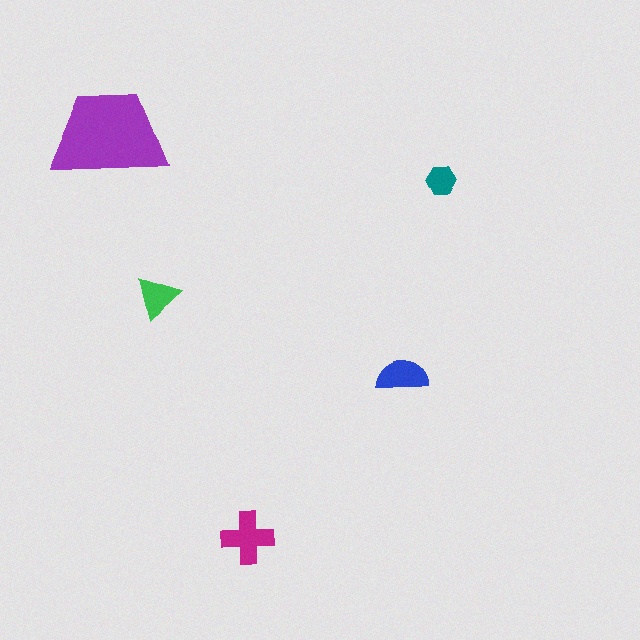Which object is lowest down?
The magenta cross is bottommost.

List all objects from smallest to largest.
The teal hexagon, the green triangle, the blue semicircle, the magenta cross, the purple trapezoid.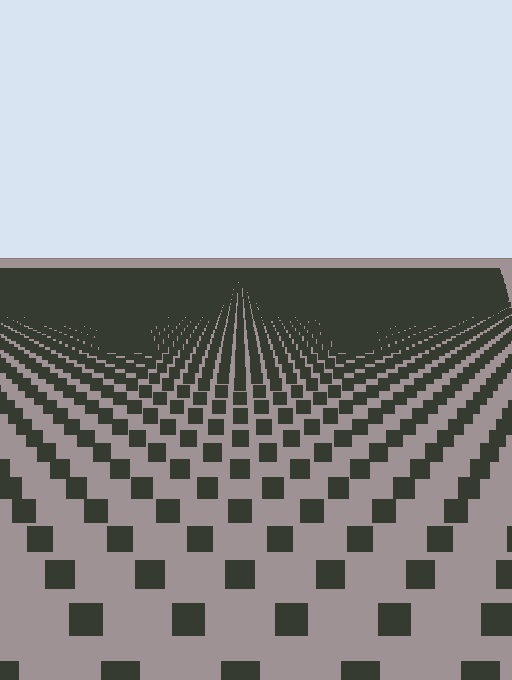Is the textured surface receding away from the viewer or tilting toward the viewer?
The surface is receding away from the viewer. Texture elements get smaller and denser toward the top.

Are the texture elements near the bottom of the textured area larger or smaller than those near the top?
Larger. Near the bottom, elements are closer to the viewer and appear at a bigger on-screen size.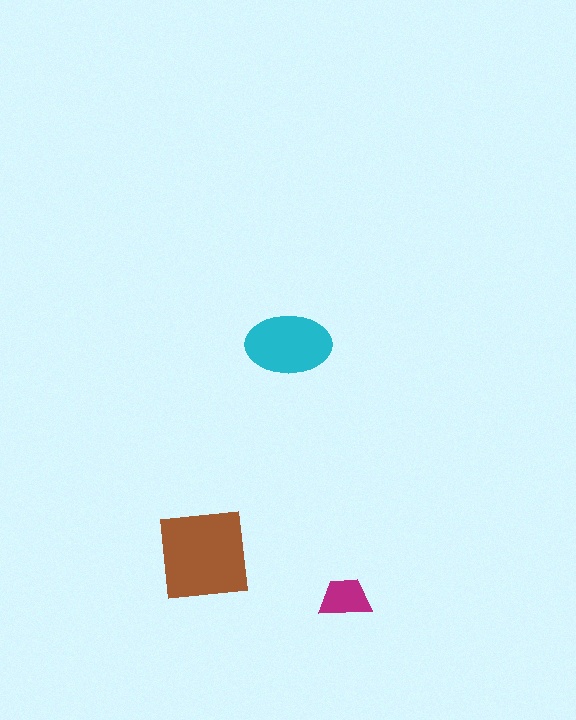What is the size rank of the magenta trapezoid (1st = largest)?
3rd.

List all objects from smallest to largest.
The magenta trapezoid, the cyan ellipse, the brown square.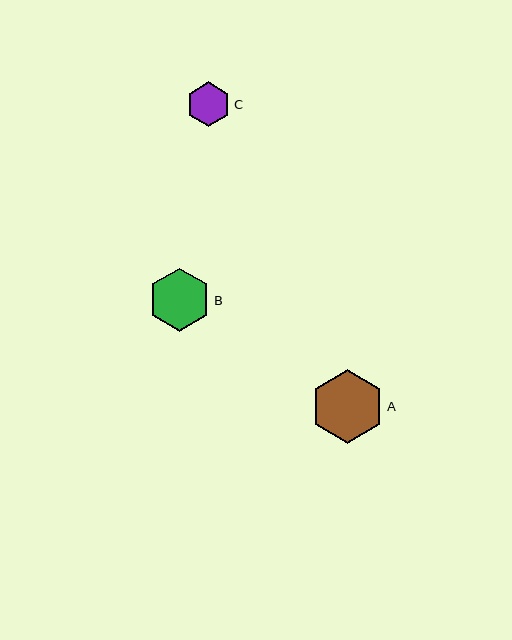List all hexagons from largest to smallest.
From largest to smallest: A, B, C.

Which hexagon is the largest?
Hexagon A is the largest with a size of approximately 73 pixels.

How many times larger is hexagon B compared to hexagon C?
Hexagon B is approximately 1.4 times the size of hexagon C.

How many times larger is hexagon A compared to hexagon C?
Hexagon A is approximately 1.6 times the size of hexagon C.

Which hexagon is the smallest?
Hexagon C is the smallest with a size of approximately 45 pixels.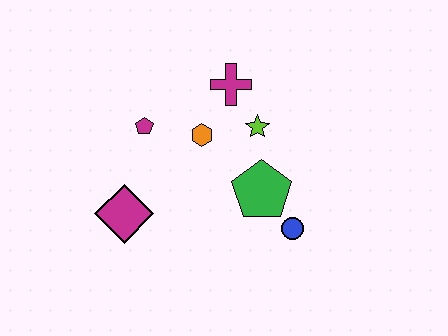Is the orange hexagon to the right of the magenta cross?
No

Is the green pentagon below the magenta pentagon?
Yes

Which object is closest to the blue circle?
The green pentagon is closest to the blue circle.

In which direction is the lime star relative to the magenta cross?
The lime star is below the magenta cross.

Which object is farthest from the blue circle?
The magenta pentagon is farthest from the blue circle.